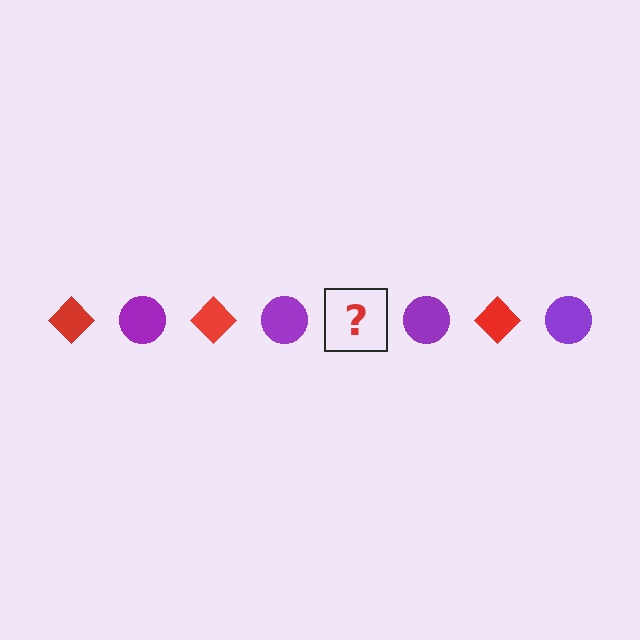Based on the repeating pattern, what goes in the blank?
The blank should be a red diamond.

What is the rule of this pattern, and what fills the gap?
The rule is that the pattern alternates between red diamond and purple circle. The gap should be filled with a red diamond.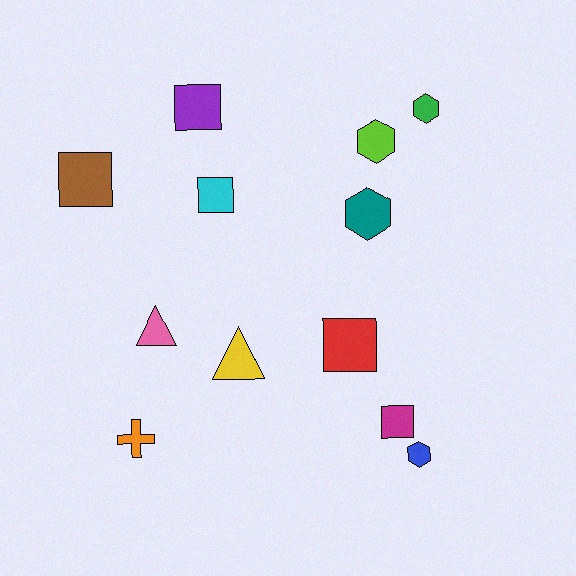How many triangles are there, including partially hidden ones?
There are 2 triangles.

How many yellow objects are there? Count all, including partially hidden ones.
There is 1 yellow object.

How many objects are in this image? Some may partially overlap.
There are 12 objects.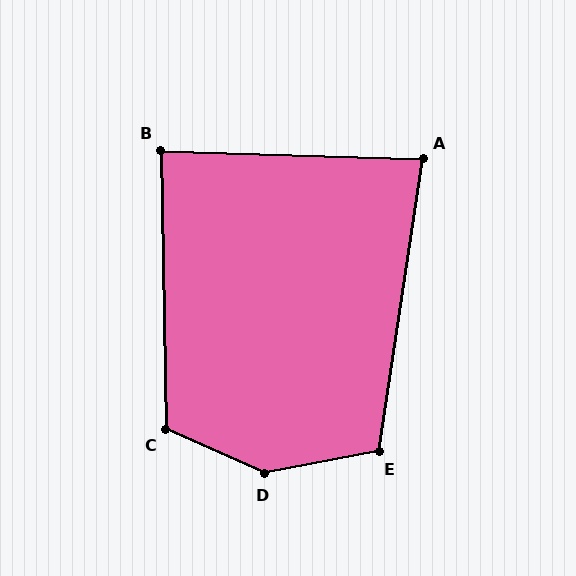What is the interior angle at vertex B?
Approximately 87 degrees (approximately right).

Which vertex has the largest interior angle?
D, at approximately 145 degrees.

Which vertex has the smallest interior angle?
A, at approximately 83 degrees.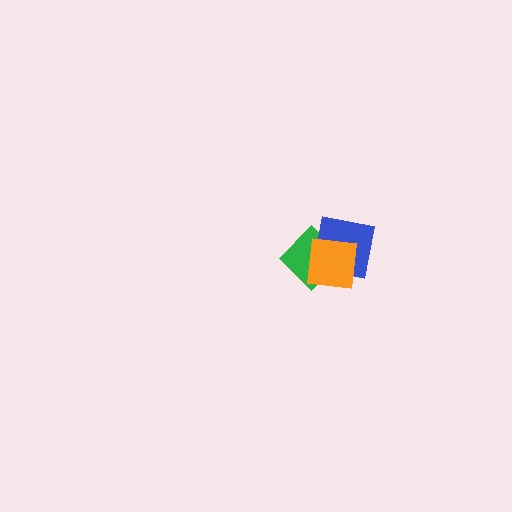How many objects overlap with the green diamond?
2 objects overlap with the green diamond.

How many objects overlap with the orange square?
2 objects overlap with the orange square.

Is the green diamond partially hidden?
Yes, it is partially covered by another shape.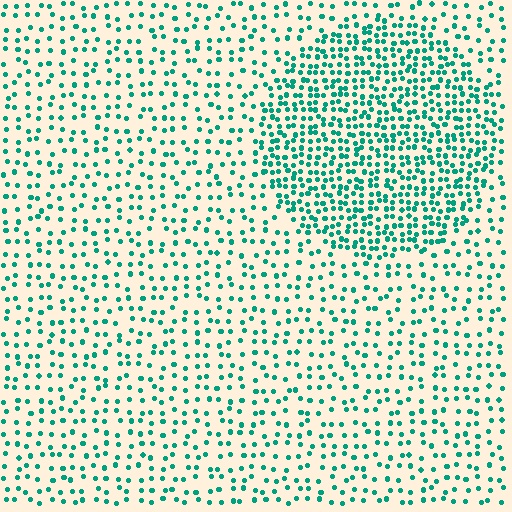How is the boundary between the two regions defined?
The boundary is defined by a change in element density (approximately 2.2x ratio). All elements are the same color, size, and shape.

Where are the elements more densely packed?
The elements are more densely packed inside the circle boundary.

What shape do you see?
I see a circle.